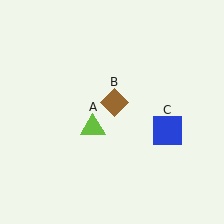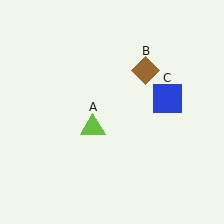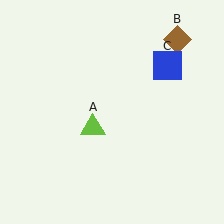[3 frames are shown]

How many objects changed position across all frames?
2 objects changed position: brown diamond (object B), blue square (object C).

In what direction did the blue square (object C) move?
The blue square (object C) moved up.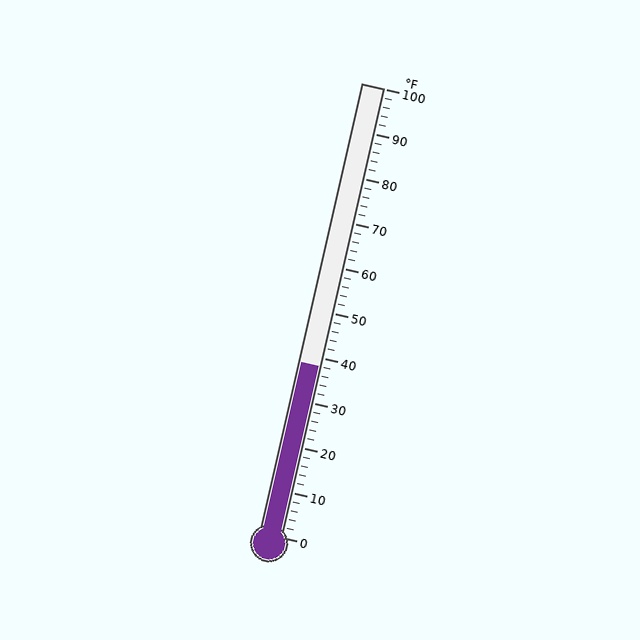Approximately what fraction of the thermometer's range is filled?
The thermometer is filled to approximately 40% of its range.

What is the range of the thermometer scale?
The thermometer scale ranges from 0°F to 100°F.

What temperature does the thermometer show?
The thermometer shows approximately 38°F.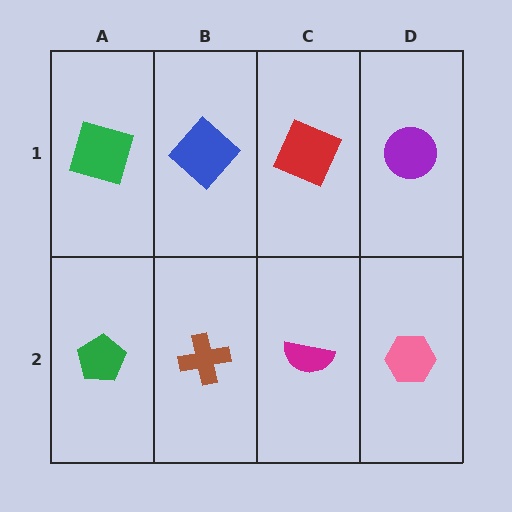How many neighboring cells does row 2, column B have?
3.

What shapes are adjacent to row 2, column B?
A blue diamond (row 1, column B), a green pentagon (row 2, column A), a magenta semicircle (row 2, column C).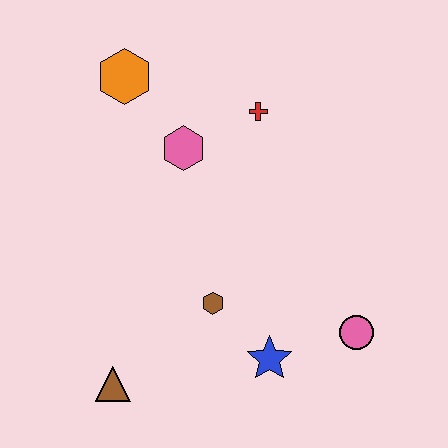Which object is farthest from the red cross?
The brown triangle is farthest from the red cross.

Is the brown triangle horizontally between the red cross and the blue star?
No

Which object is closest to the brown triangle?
The brown hexagon is closest to the brown triangle.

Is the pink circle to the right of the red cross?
Yes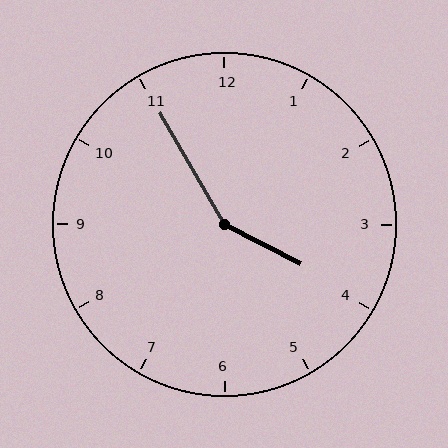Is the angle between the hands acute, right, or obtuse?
It is obtuse.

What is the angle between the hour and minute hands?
Approximately 148 degrees.